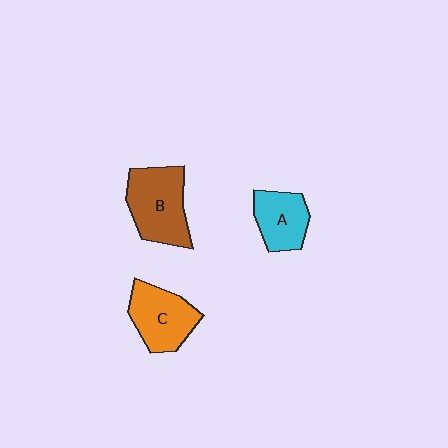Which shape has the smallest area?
Shape A (cyan).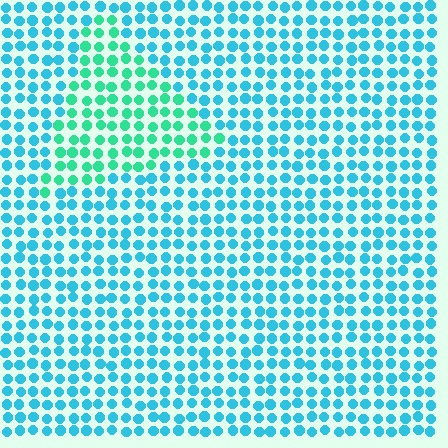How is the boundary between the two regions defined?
The boundary is defined purely by a slight shift in hue (about 36 degrees). Spacing, size, and orientation are identical on both sides.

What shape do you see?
I see a triangle.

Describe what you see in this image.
The image is filled with small cyan elements in a uniform arrangement. A triangle-shaped region is visible where the elements are tinted to a slightly different hue, forming a subtle color boundary.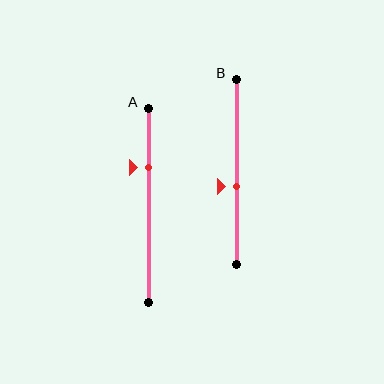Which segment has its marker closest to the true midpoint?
Segment B has its marker closest to the true midpoint.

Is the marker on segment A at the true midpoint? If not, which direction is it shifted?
No, the marker on segment A is shifted upward by about 20% of the segment length.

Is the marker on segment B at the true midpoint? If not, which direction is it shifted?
No, the marker on segment B is shifted downward by about 8% of the segment length.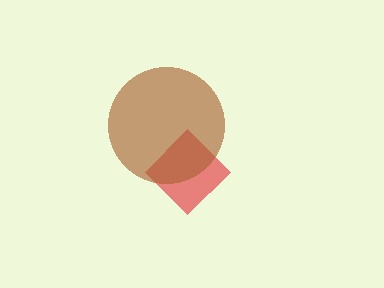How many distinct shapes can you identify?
There are 2 distinct shapes: a red diamond, a brown circle.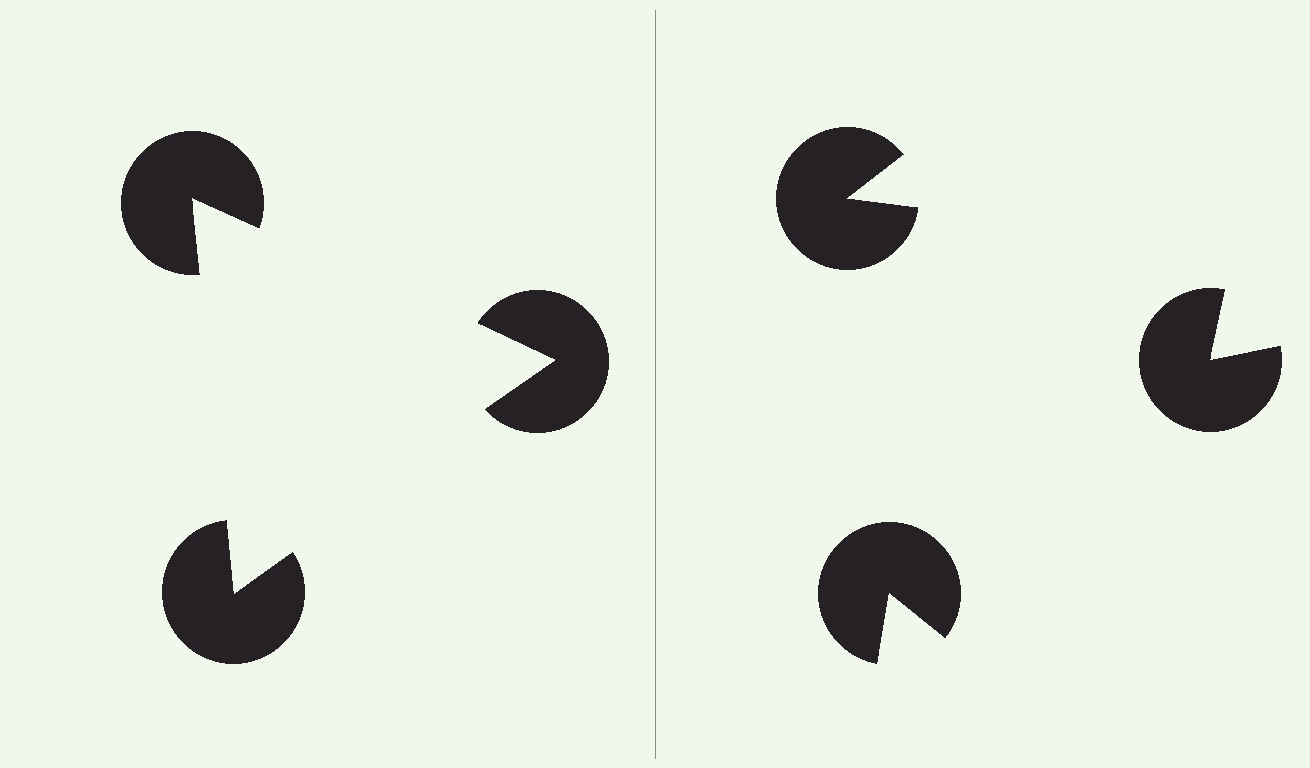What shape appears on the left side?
An illusory triangle.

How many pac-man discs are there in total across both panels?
6 — 3 on each side.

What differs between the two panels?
The pac-man discs are positioned identically on both sides; only the wedge orientations differ. On the left they align to a triangle; on the right they are misaligned.